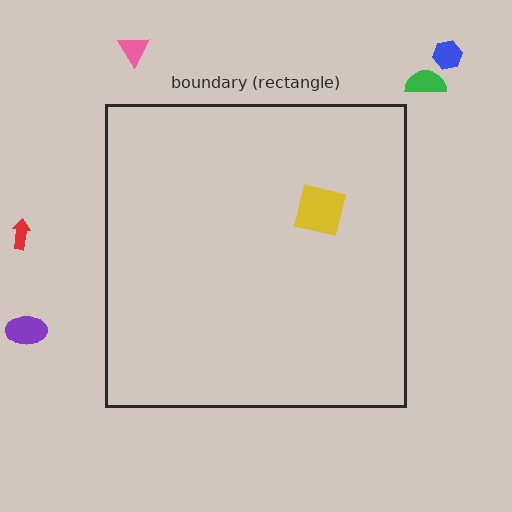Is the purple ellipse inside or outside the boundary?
Outside.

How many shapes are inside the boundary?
1 inside, 5 outside.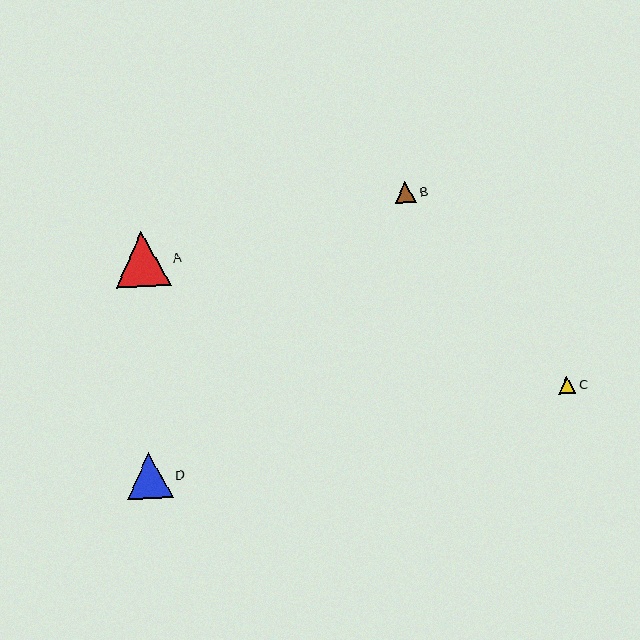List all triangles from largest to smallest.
From largest to smallest: A, D, B, C.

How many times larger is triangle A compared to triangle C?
Triangle A is approximately 3.2 times the size of triangle C.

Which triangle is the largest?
Triangle A is the largest with a size of approximately 54 pixels.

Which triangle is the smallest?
Triangle C is the smallest with a size of approximately 17 pixels.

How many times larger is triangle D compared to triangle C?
Triangle D is approximately 2.7 times the size of triangle C.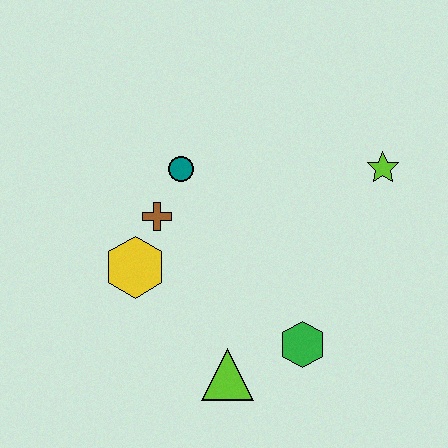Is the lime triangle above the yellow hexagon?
No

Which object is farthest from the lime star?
The yellow hexagon is farthest from the lime star.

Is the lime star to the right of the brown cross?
Yes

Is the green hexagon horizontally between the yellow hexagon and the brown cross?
No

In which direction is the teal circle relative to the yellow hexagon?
The teal circle is above the yellow hexagon.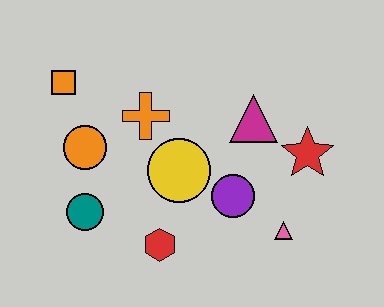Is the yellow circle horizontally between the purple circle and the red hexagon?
Yes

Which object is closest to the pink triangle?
The purple circle is closest to the pink triangle.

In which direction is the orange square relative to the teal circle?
The orange square is above the teal circle.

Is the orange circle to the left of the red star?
Yes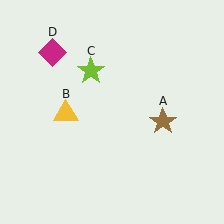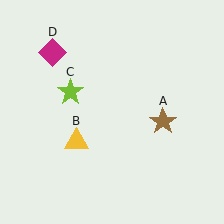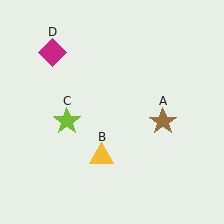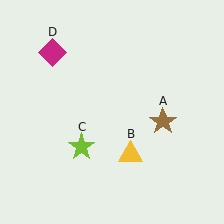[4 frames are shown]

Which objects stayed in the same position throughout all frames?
Brown star (object A) and magenta diamond (object D) remained stationary.